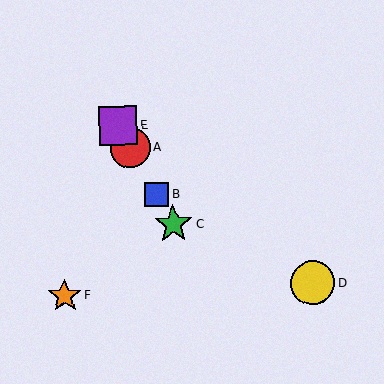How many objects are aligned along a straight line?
4 objects (A, B, C, E) are aligned along a straight line.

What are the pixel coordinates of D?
Object D is at (313, 283).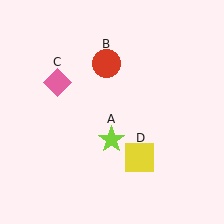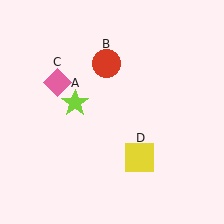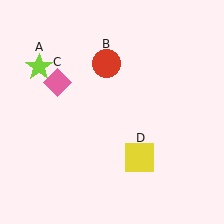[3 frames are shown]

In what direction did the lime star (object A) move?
The lime star (object A) moved up and to the left.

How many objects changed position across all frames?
1 object changed position: lime star (object A).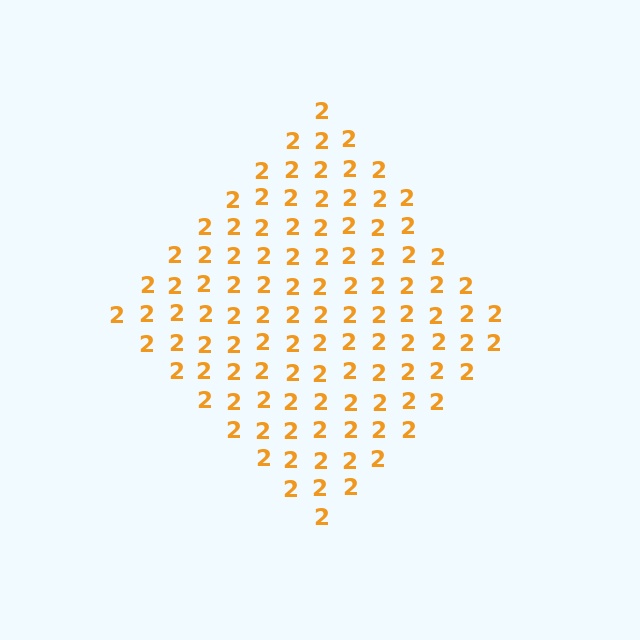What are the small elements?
The small elements are digit 2's.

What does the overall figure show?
The overall figure shows a diamond.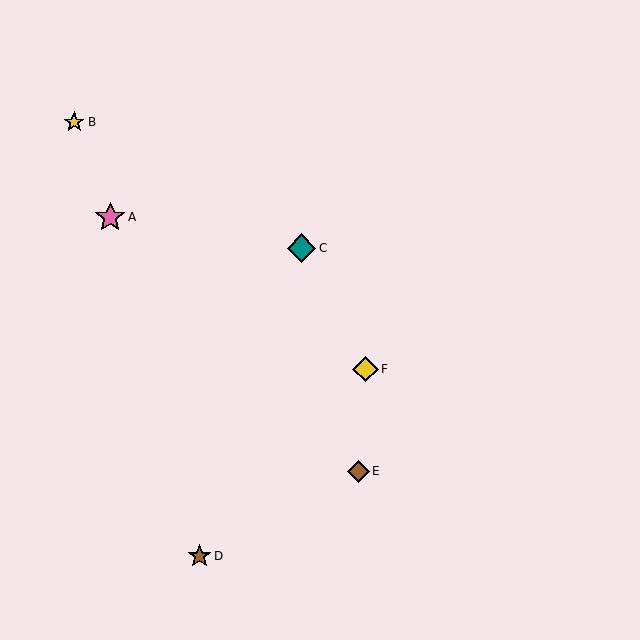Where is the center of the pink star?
The center of the pink star is at (110, 217).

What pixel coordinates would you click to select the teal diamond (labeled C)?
Click at (302, 248) to select the teal diamond C.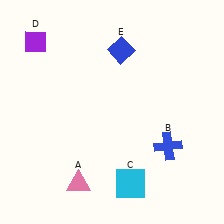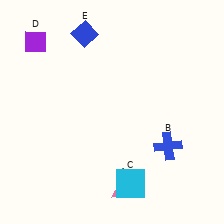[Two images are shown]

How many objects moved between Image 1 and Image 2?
2 objects moved between the two images.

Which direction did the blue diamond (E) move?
The blue diamond (E) moved left.